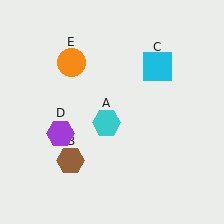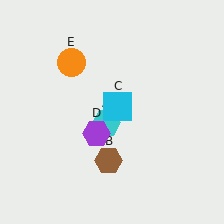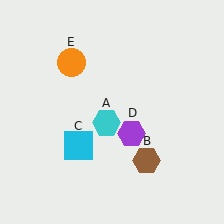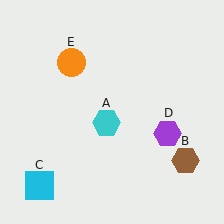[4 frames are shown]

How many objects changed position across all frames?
3 objects changed position: brown hexagon (object B), cyan square (object C), purple hexagon (object D).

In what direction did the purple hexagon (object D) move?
The purple hexagon (object D) moved right.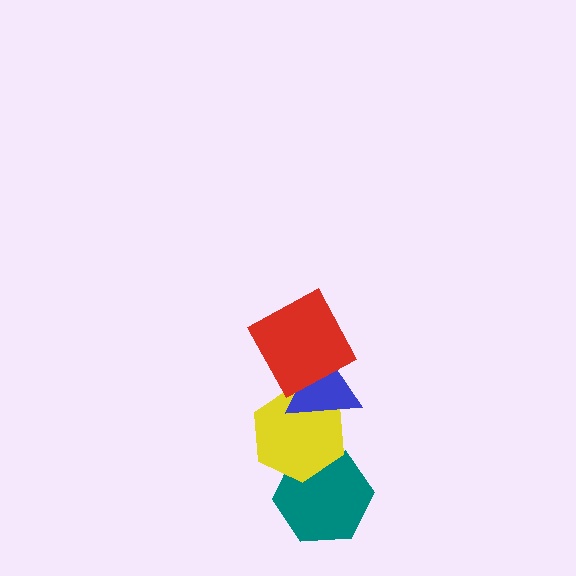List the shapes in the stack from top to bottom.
From top to bottom: the red square, the blue triangle, the yellow hexagon, the teal hexagon.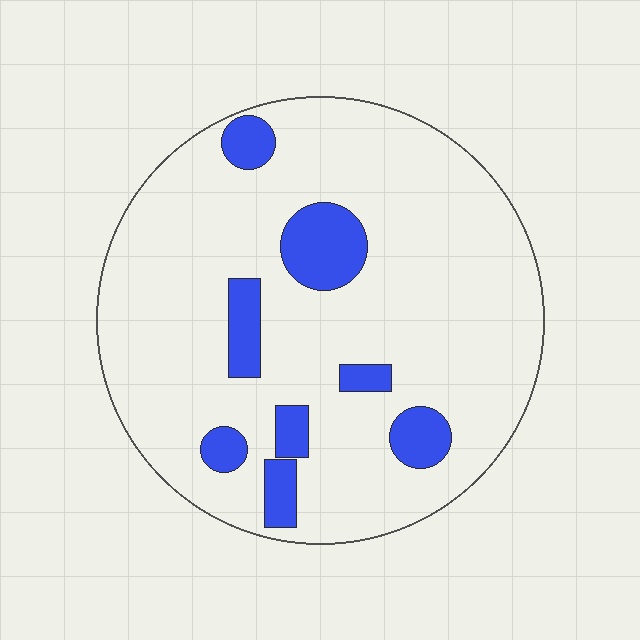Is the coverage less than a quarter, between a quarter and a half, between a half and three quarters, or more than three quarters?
Less than a quarter.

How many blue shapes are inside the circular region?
8.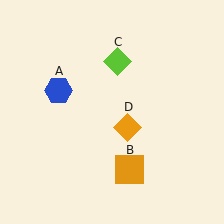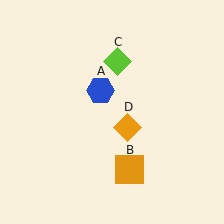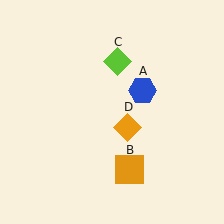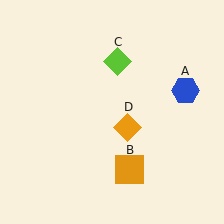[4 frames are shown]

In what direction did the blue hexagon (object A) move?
The blue hexagon (object A) moved right.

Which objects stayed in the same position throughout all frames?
Orange square (object B) and lime diamond (object C) and orange diamond (object D) remained stationary.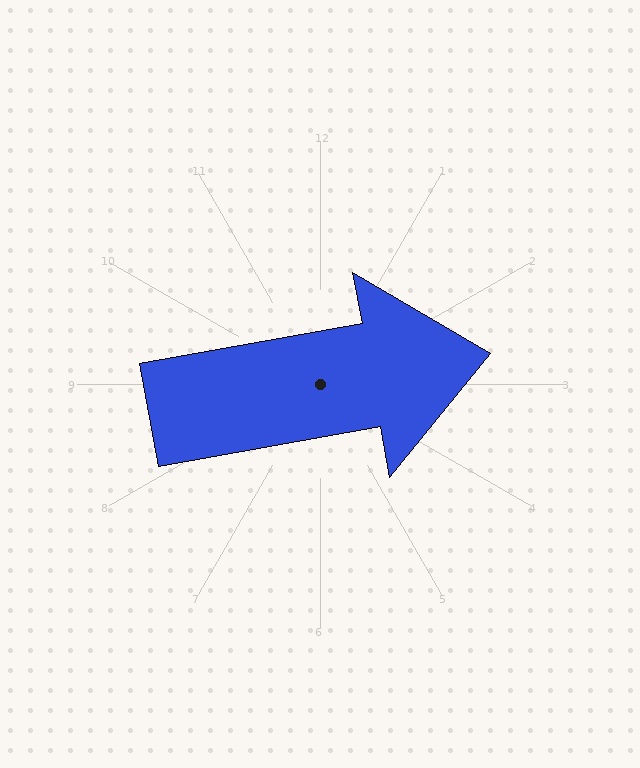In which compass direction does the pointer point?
East.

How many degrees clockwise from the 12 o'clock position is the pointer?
Approximately 80 degrees.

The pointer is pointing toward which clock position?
Roughly 3 o'clock.